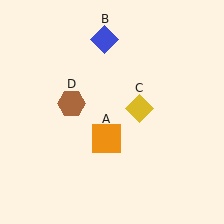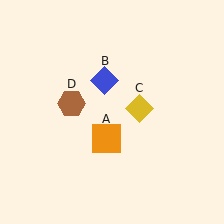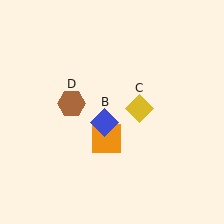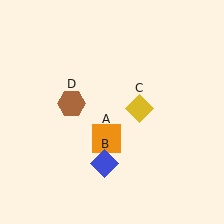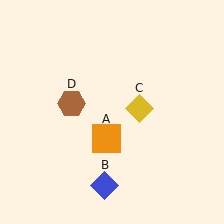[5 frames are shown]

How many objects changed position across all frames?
1 object changed position: blue diamond (object B).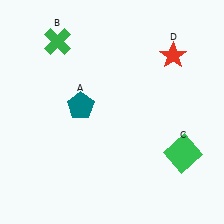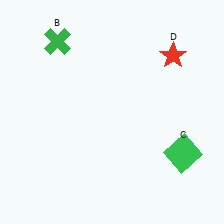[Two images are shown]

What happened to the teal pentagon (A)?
The teal pentagon (A) was removed in Image 2. It was in the top-left area of Image 1.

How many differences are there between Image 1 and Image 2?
There is 1 difference between the two images.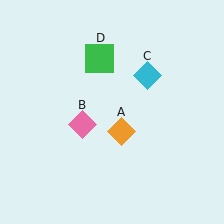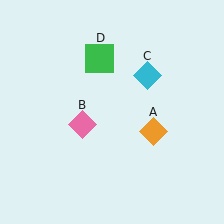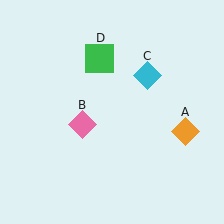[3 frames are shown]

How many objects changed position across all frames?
1 object changed position: orange diamond (object A).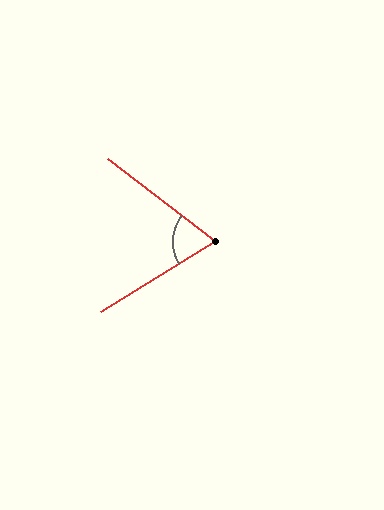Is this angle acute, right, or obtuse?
It is acute.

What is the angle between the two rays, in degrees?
Approximately 69 degrees.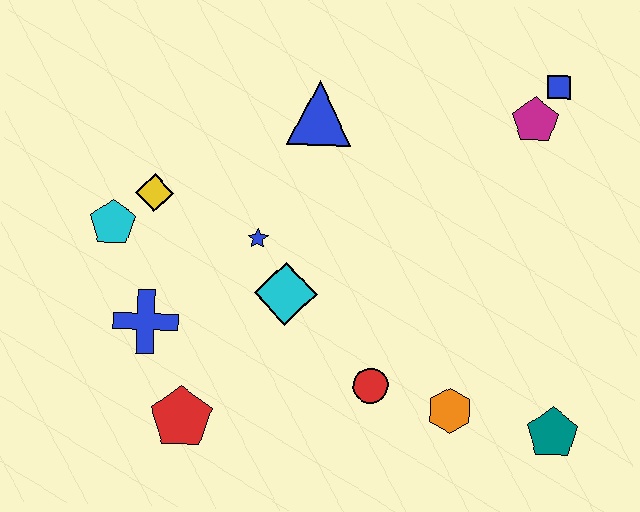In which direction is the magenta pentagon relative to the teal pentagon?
The magenta pentagon is above the teal pentagon.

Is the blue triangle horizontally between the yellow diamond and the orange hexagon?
Yes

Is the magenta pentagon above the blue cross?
Yes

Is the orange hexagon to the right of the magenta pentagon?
No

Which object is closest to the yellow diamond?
The cyan pentagon is closest to the yellow diamond.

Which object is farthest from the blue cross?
The blue square is farthest from the blue cross.